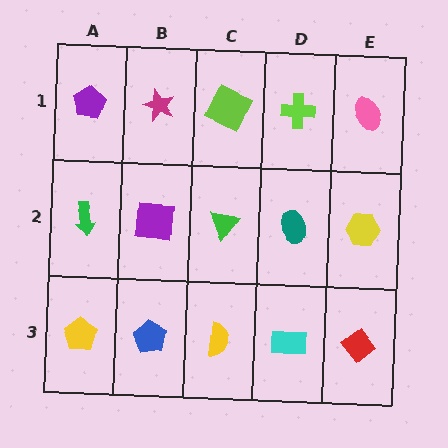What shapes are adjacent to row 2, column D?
A lime cross (row 1, column D), a cyan rectangle (row 3, column D), a green triangle (row 2, column C), a yellow hexagon (row 2, column E).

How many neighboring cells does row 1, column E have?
2.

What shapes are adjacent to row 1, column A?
A green arrow (row 2, column A), a magenta star (row 1, column B).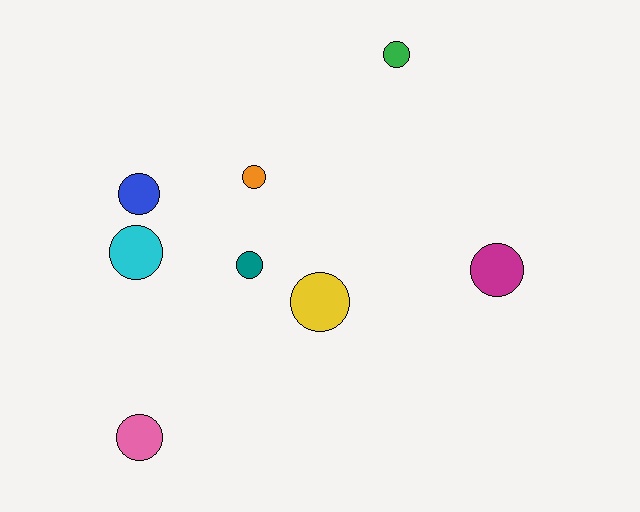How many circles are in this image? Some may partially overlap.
There are 8 circles.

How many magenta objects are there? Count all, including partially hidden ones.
There is 1 magenta object.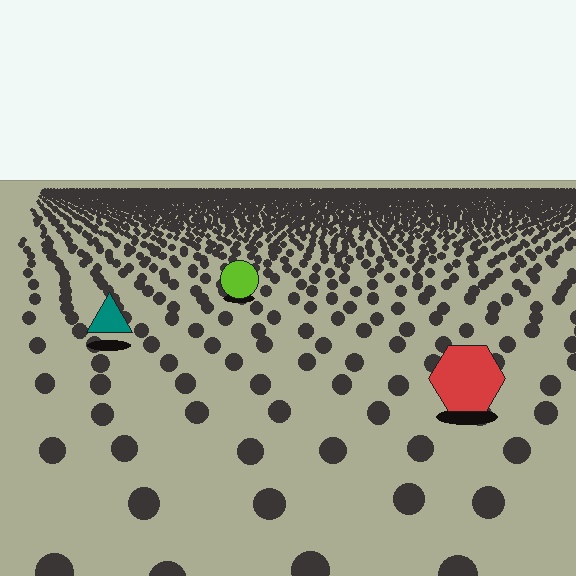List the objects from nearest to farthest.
From nearest to farthest: the red hexagon, the teal triangle, the lime circle.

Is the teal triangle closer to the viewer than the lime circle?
Yes. The teal triangle is closer — you can tell from the texture gradient: the ground texture is coarser near it.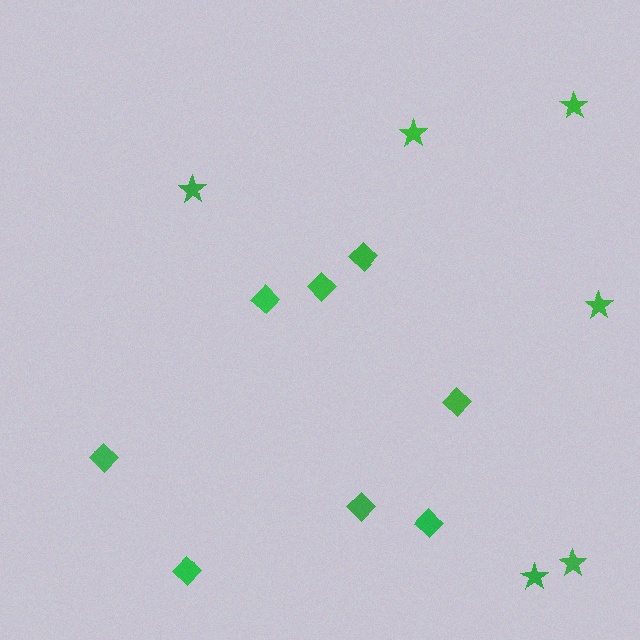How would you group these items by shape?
There are 2 groups: one group of stars (6) and one group of diamonds (8).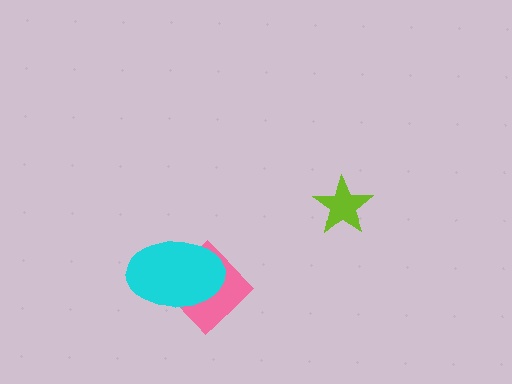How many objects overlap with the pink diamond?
1 object overlaps with the pink diamond.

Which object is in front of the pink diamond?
The cyan ellipse is in front of the pink diamond.